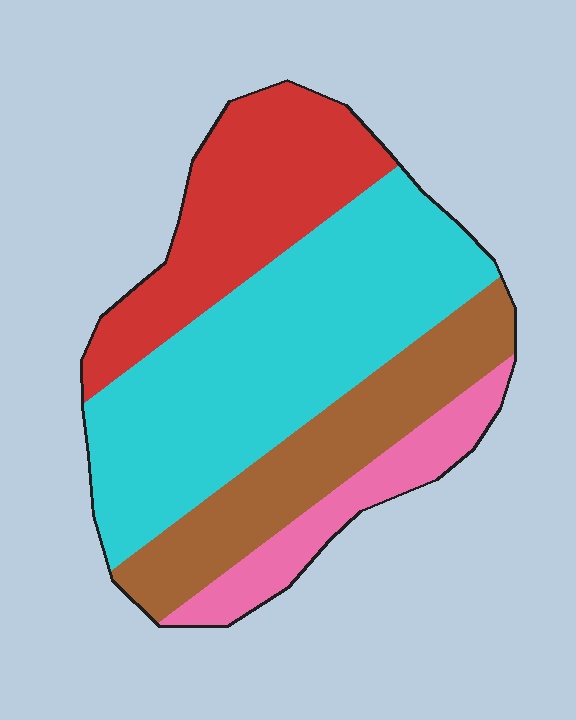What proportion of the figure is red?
Red takes up about one quarter (1/4) of the figure.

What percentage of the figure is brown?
Brown takes up about one fifth (1/5) of the figure.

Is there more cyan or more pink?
Cyan.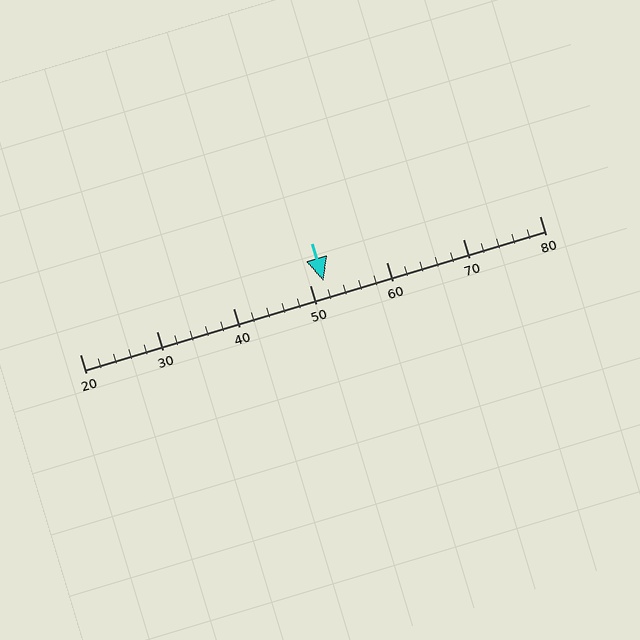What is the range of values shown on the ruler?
The ruler shows values from 20 to 80.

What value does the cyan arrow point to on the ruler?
The cyan arrow points to approximately 52.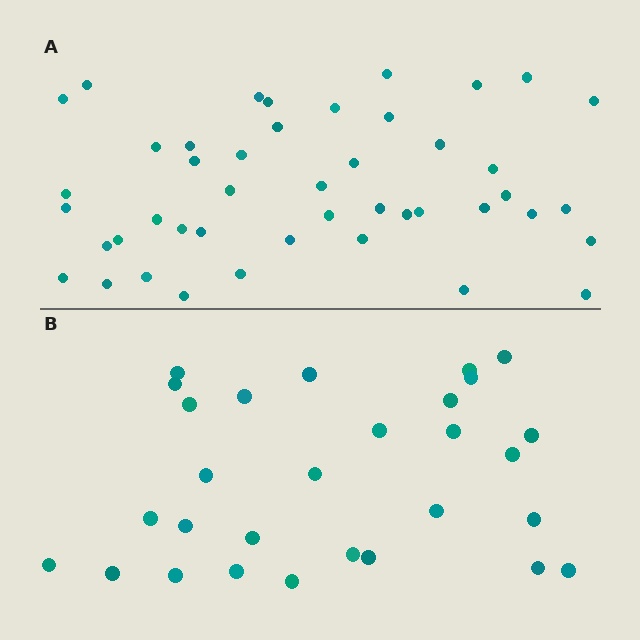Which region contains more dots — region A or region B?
Region A (the top region) has more dots.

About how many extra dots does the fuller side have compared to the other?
Region A has approximately 15 more dots than region B.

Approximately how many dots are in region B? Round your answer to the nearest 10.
About 30 dots. (The exact count is 29, which rounds to 30.)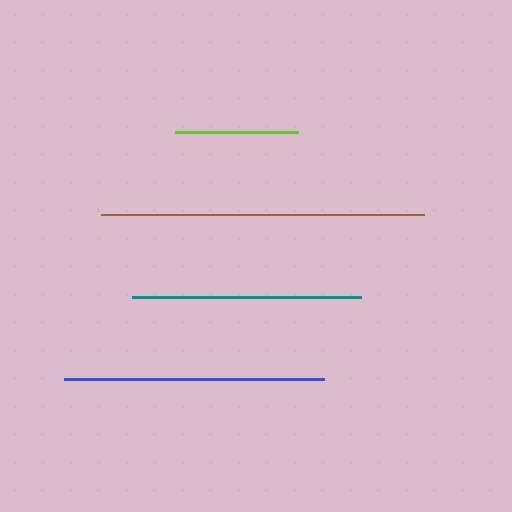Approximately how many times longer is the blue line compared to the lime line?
The blue line is approximately 2.1 times the length of the lime line.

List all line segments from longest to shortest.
From longest to shortest: brown, blue, teal, lime.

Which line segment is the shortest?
The lime line is the shortest at approximately 124 pixels.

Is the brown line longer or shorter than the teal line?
The brown line is longer than the teal line.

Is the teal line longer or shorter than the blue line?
The blue line is longer than the teal line.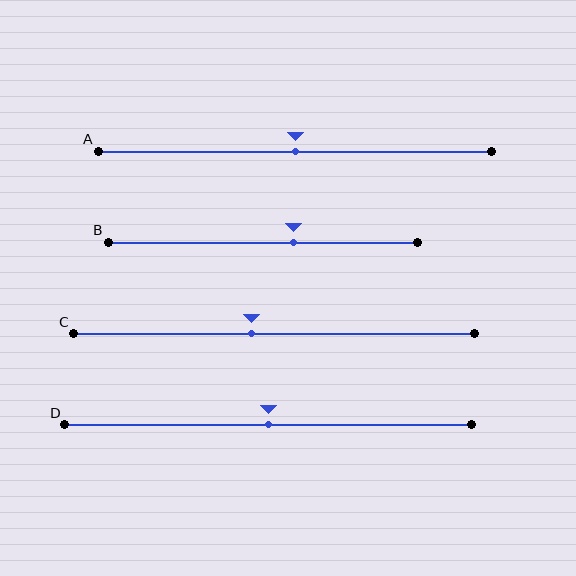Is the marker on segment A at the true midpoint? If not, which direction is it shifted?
Yes, the marker on segment A is at the true midpoint.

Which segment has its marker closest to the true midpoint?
Segment A has its marker closest to the true midpoint.